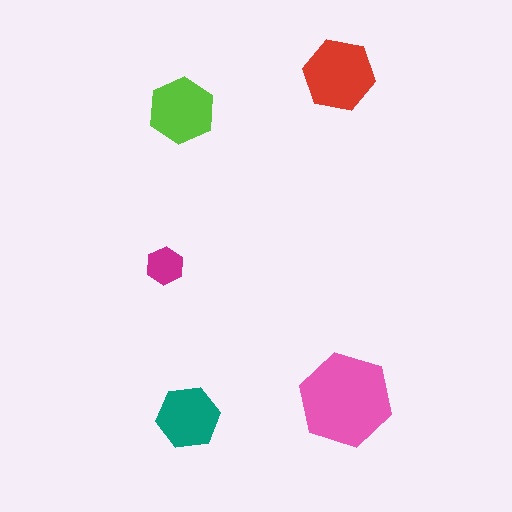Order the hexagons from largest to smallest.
the pink one, the red one, the lime one, the teal one, the magenta one.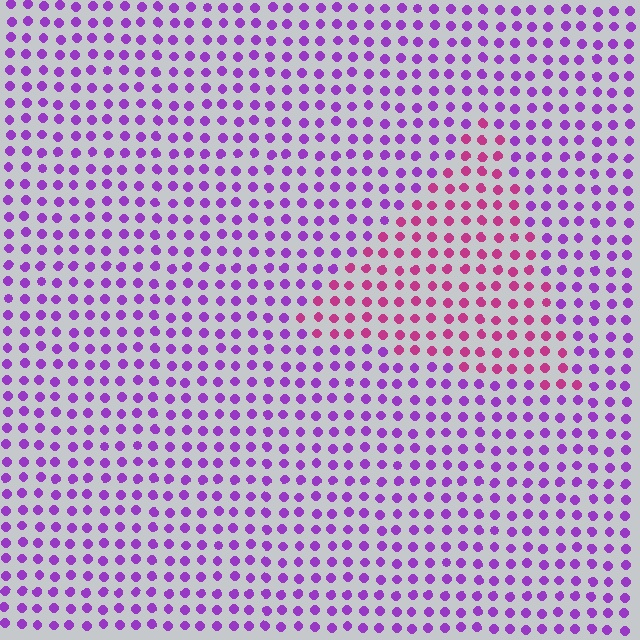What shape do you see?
I see a triangle.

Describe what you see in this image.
The image is filled with small purple elements in a uniform arrangement. A triangle-shaped region is visible where the elements are tinted to a slightly different hue, forming a subtle color boundary.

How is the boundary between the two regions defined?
The boundary is defined purely by a slight shift in hue (about 42 degrees). Spacing, size, and orientation are identical on both sides.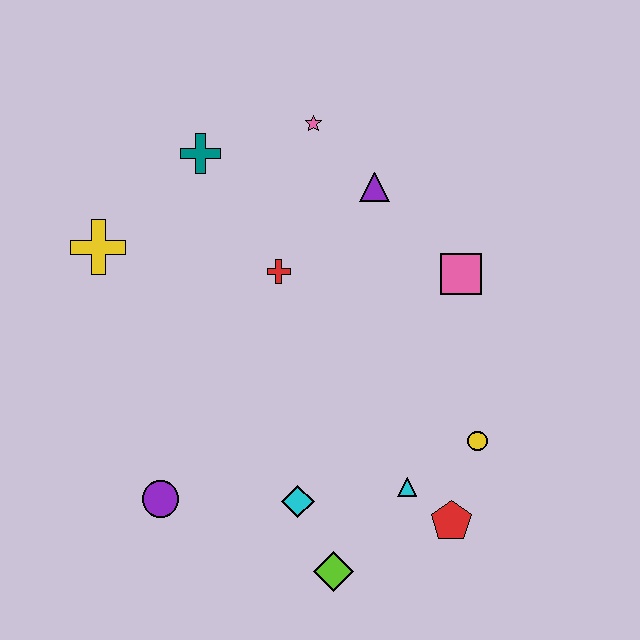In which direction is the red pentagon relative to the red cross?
The red pentagon is below the red cross.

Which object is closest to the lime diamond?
The cyan diamond is closest to the lime diamond.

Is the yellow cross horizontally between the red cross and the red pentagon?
No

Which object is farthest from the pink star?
The lime diamond is farthest from the pink star.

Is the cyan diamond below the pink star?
Yes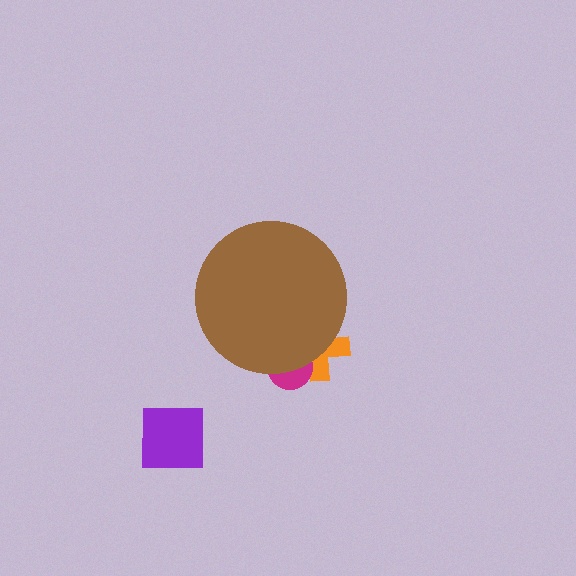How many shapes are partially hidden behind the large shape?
2 shapes are partially hidden.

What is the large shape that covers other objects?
A brown circle.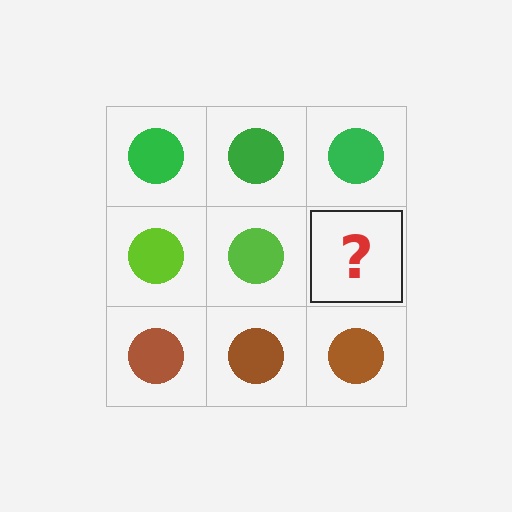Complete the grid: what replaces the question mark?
The question mark should be replaced with a lime circle.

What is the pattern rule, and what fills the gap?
The rule is that each row has a consistent color. The gap should be filled with a lime circle.